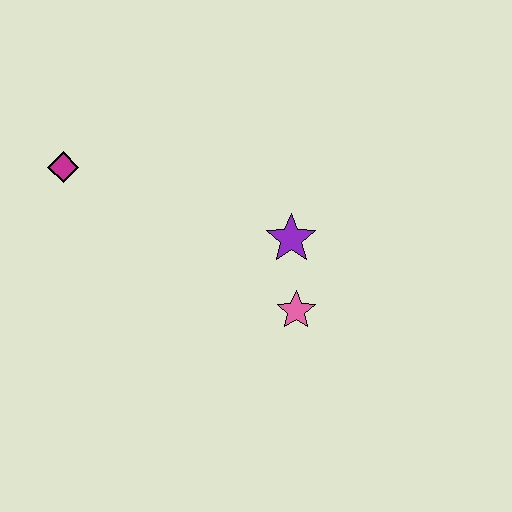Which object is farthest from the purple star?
The magenta diamond is farthest from the purple star.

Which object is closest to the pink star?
The purple star is closest to the pink star.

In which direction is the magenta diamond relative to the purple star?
The magenta diamond is to the left of the purple star.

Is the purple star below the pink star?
No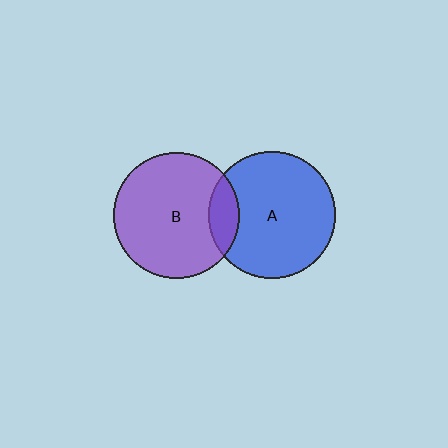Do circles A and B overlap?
Yes.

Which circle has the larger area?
Circle A (blue).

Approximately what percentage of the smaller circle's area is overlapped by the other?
Approximately 15%.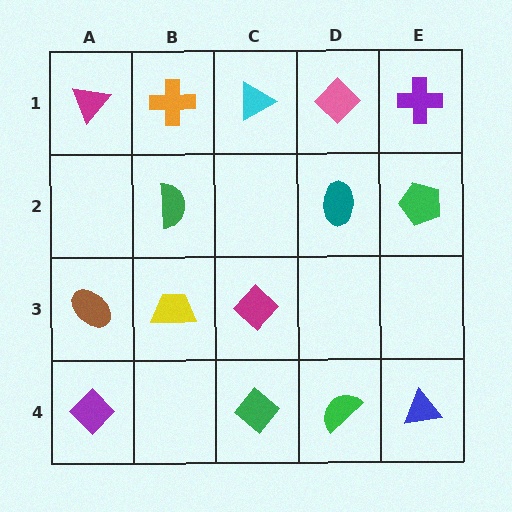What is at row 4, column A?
A purple diamond.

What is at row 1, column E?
A purple cross.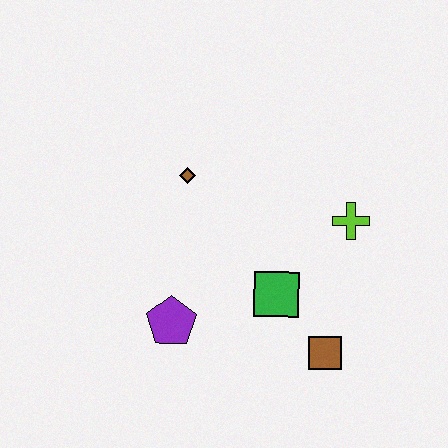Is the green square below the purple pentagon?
No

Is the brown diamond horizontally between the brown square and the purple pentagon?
Yes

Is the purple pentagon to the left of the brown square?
Yes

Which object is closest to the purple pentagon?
The green square is closest to the purple pentagon.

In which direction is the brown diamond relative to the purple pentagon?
The brown diamond is above the purple pentagon.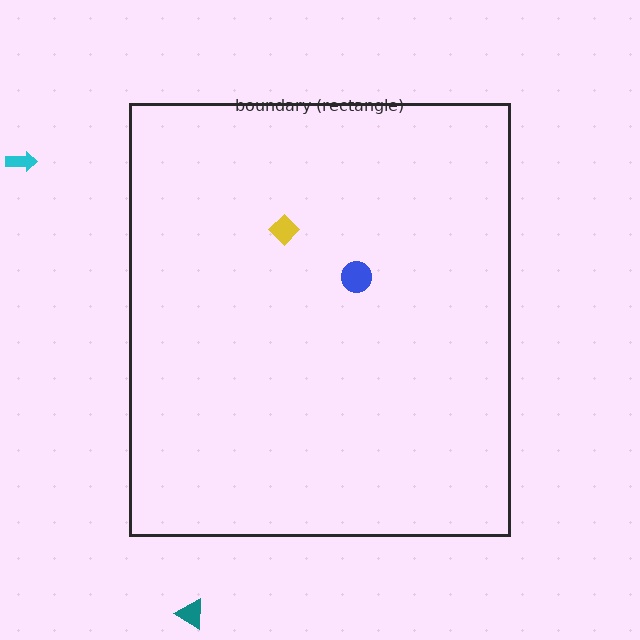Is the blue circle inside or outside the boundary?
Inside.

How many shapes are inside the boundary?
2 inside, 2 outside.